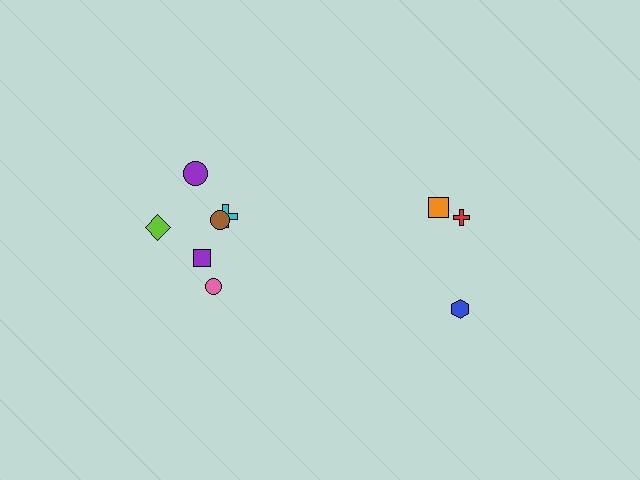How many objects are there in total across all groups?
There are 9 objects.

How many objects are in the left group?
There are 6 objects.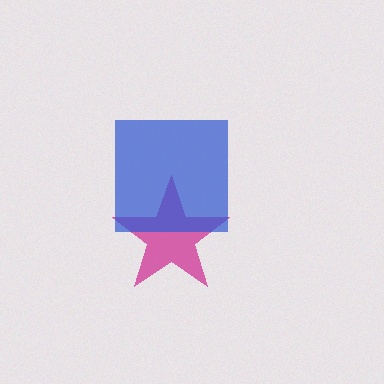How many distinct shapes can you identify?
There are 2 distinct shapes: a magenta star, a blue square.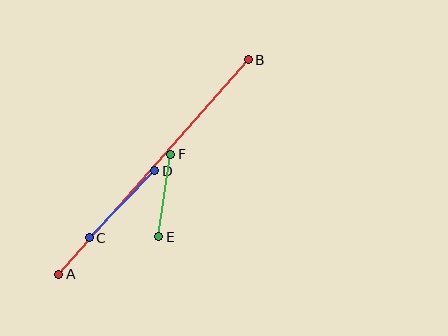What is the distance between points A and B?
The distance is approximately 286 pixels.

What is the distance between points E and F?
The distance is approximately 84 pixels.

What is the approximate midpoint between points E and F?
The midpoint is at approximately (165, 195) pixels.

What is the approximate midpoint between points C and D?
The midpoint is at approximately (122, 204) pixels.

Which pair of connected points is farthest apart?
Points A and B are farthest apart.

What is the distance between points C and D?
The distance is approximately 93 pixels.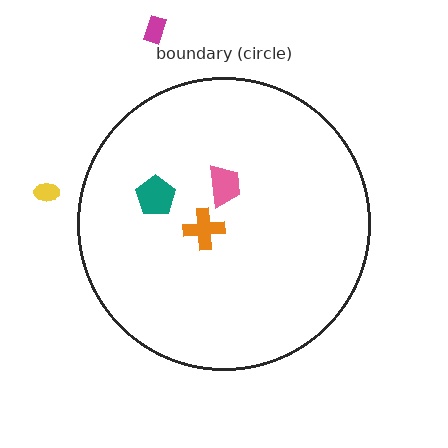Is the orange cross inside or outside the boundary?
Inside.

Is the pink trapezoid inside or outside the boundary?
Inside.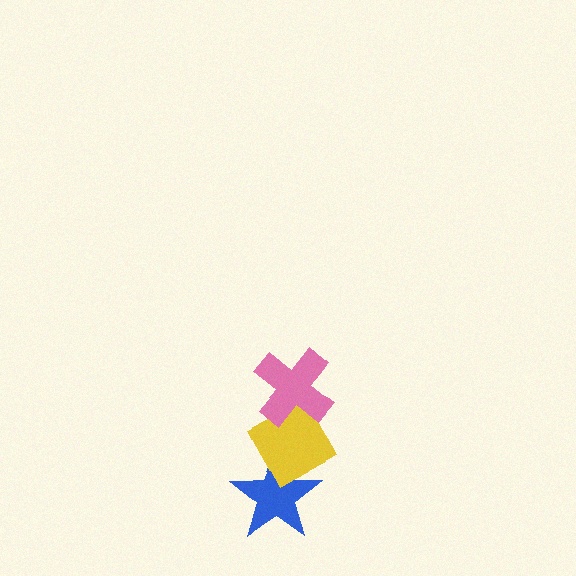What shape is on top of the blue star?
The yellow diamond is on top of the blue star.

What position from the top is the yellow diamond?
The yellow diamond is 2nd from the top.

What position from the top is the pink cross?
The pink cross is 1st from the top.